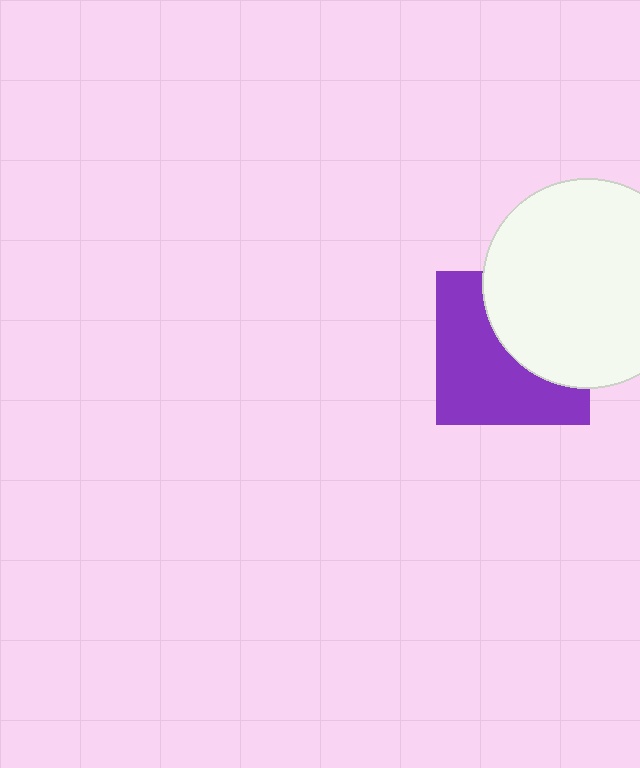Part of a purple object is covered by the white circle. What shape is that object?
It is a square.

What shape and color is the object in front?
The object in front is a white circle.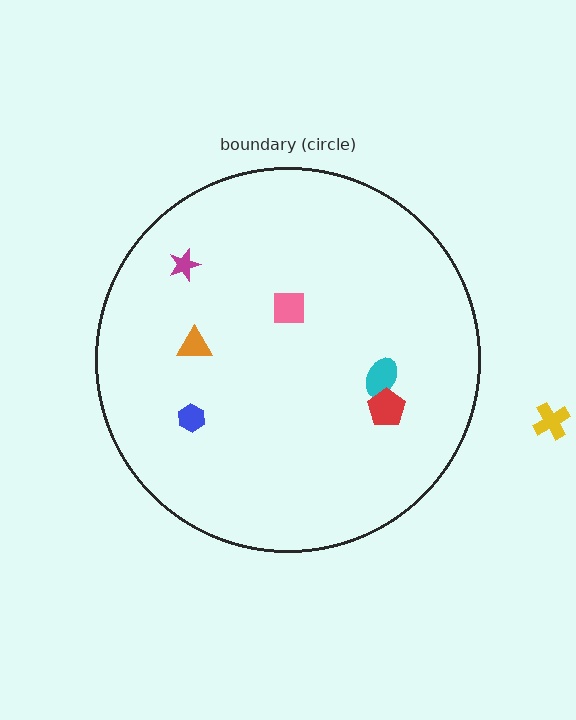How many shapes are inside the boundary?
6 inside, 1 outside.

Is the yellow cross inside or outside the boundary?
Outside.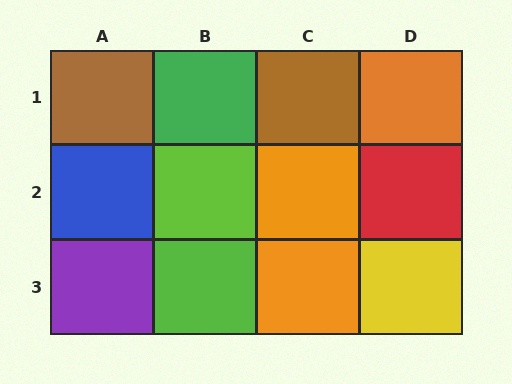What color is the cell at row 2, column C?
Orange.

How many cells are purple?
1 cell is purple.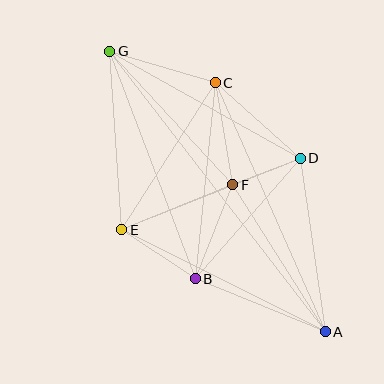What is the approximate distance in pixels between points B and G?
The distance between B and G is approximately 243 pixels.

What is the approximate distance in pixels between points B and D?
The distance between B and D is approximately 160 pixels.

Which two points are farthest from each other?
Points A and G are farthest from each other.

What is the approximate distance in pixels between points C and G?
The distance between C and G is approximately 110 pixels.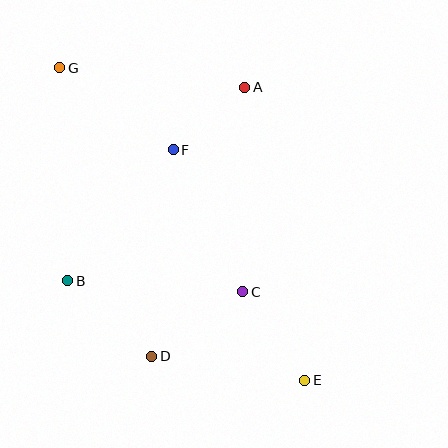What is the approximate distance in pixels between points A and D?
The distance between A and D is approximately 285 pixels.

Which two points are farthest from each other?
Points E and G are farthest from each other.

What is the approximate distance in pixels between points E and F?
The distance between E and F is approximately 266 pixels.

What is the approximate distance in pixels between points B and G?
The distance between B and G is approximately 214 pixels.